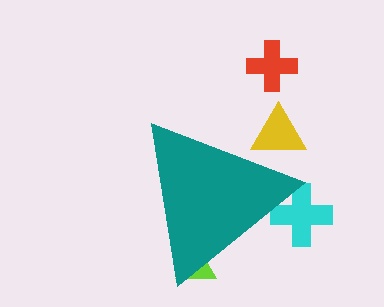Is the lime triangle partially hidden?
Yes, the lime triangle is partially hidden behind the teal triangle.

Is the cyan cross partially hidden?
Yes, the cyan cross is partially hidden behind the teal triangle.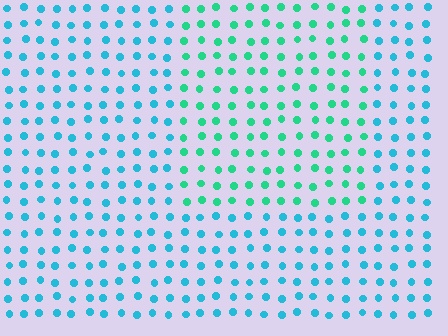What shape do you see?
I see a rectangle.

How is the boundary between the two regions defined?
The boundary is defined purely by a slight shift in hue (about 36 degrees). Spacing, size, and orientation are identical on both sides.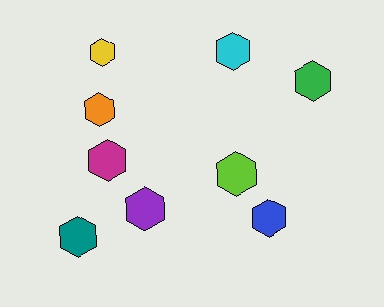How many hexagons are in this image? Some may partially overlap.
There are 9 hexagons.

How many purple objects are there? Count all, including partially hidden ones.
There is 1 purple object.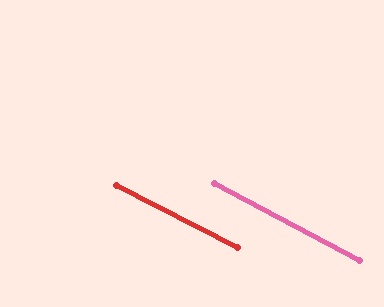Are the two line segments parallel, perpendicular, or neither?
Parallel — their directions differ by only 0.8°.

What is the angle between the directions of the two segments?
Approximately 1 degree.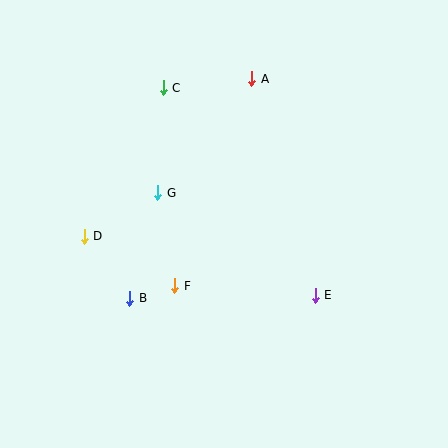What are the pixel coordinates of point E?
Point E is at (315, 295).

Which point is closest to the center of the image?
Point G at (158, 193) is closest to the center.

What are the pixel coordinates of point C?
Point C is at (163, 88).